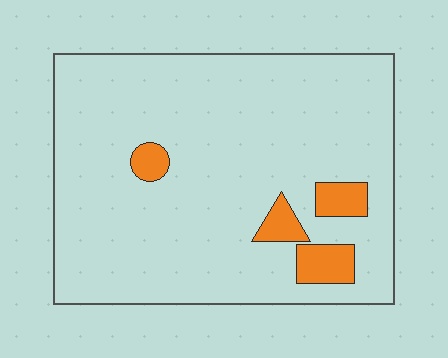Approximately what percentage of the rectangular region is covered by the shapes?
Approximately 10%.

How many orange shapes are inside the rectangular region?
4.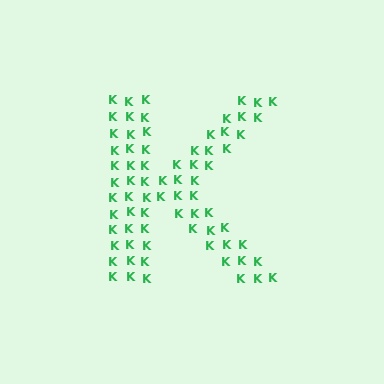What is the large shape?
The large shape is the letter K.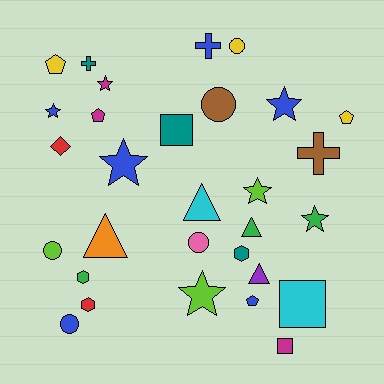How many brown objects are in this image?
There are 2 brown objects.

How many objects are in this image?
There are 30 objects.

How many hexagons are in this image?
There are 3 hexagons.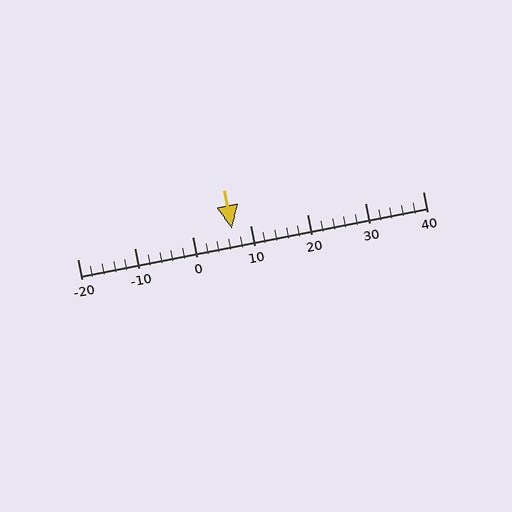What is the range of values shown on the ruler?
The ruler shows values from -20 to 40.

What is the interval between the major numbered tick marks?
The major tick marks are spaced 10 units apart.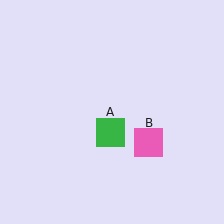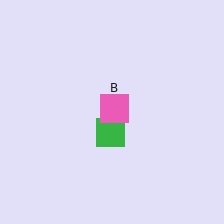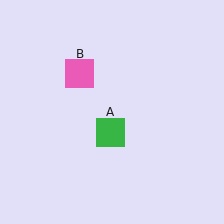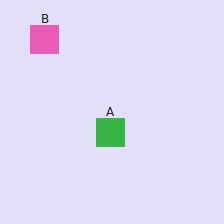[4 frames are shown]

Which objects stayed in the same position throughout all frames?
Green square (object A) remained stationary.